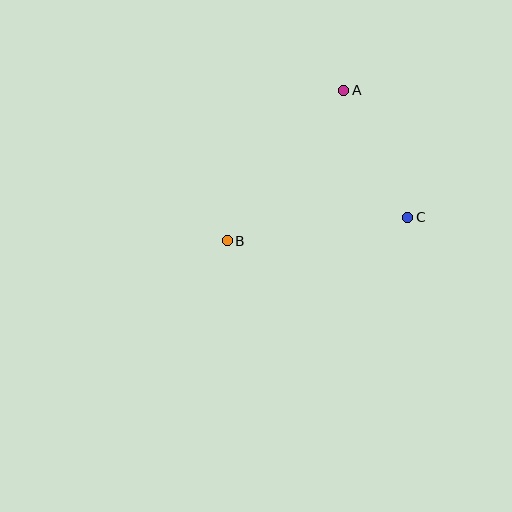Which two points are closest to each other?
Points A and C are closest to each other.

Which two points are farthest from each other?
Points A and B are farthest from each other.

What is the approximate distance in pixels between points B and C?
The distance between B and C is approximately 182 pixels.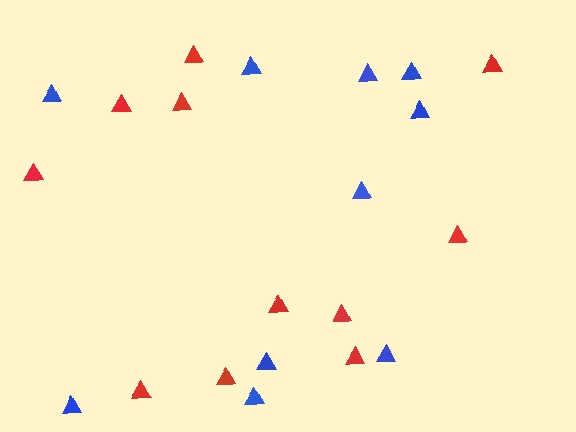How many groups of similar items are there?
There are 2 groups: one group of blue triangles (10) and one group of red triangles (11).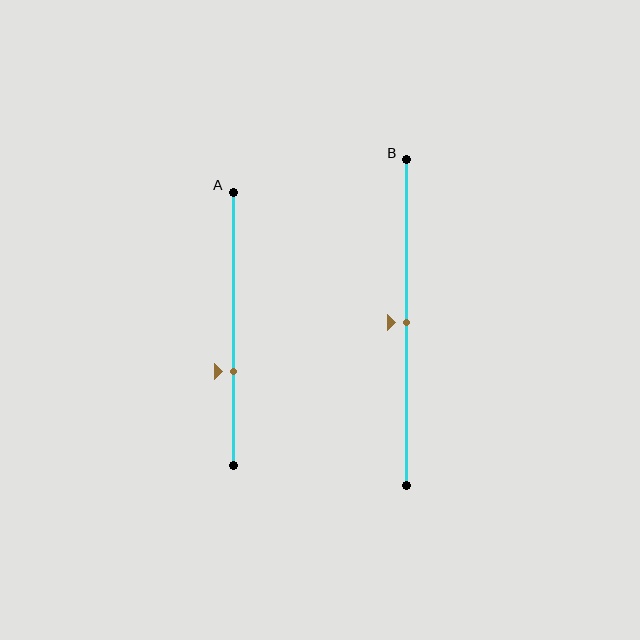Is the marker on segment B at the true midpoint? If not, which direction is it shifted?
Yes, the marker on segment B is at the true midpoint.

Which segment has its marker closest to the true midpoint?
Segment B has its marker closest to the true midpoint.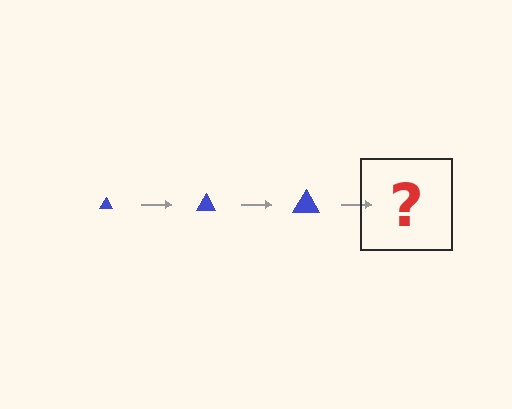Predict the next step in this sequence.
The next step is a blue triangle, larger than the previous one.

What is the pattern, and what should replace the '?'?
The pattern is that the triangle gets progressively larger each step. The '?' should be a blue triangle, larger than the previous one.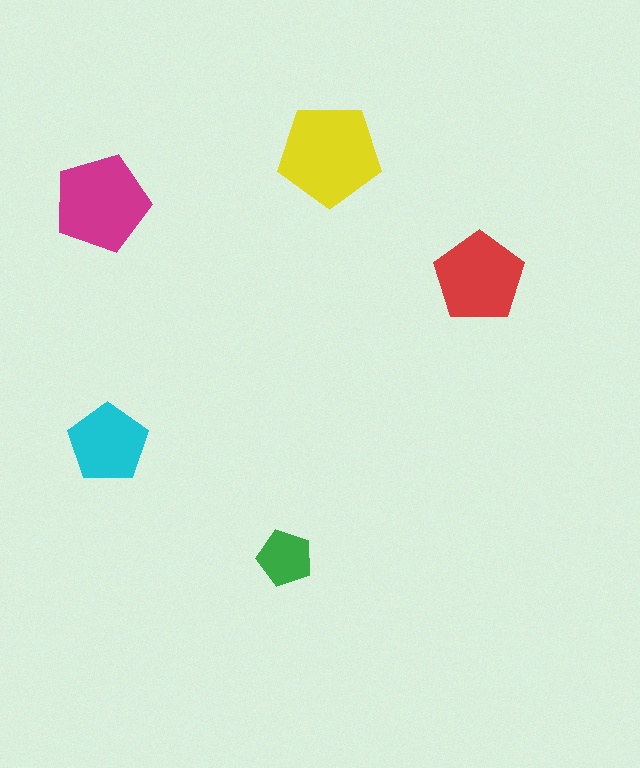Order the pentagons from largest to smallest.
the yellow one, the magenta one, the red one, the cyan one, the green one.